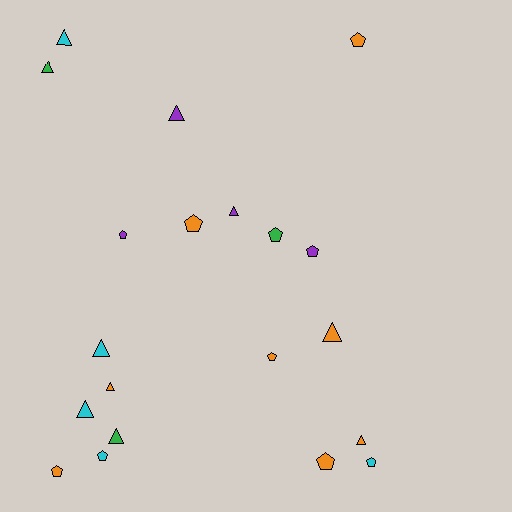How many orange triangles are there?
There are 3 orange triangles.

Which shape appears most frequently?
Pentagon, with 10 objects.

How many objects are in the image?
There are 20 objects.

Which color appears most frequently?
Orange, with 8 objects.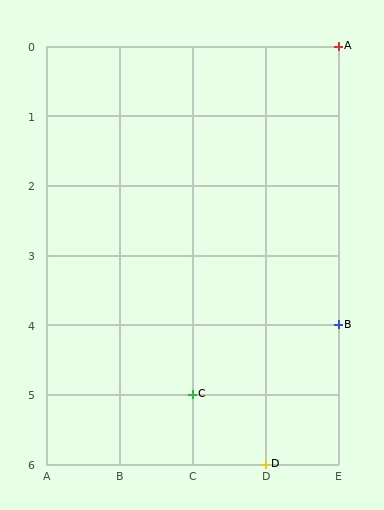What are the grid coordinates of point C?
Point C is at grid coordinates (C, 5).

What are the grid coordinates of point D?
Point D is at grid coordinates (D, 6).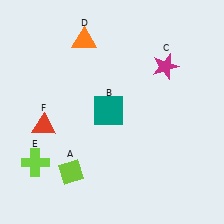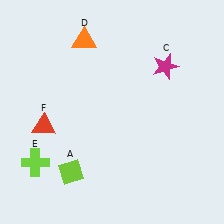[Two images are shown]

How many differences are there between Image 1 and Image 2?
There is 1 difference between the two images.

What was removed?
The teal square (B) was removed in Image 2.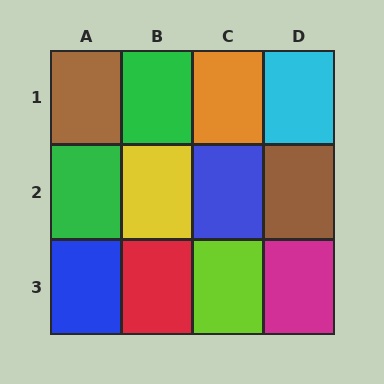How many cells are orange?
1 cell is orange.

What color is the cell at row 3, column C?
Lime.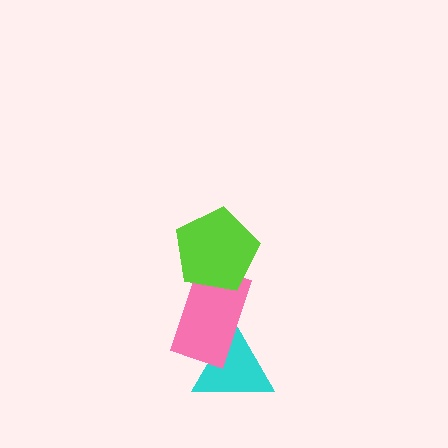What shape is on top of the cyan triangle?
The pink rectangle is on top of the cyan triangle.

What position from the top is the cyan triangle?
The cyan triangle is 3rd from the top.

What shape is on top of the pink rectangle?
The lime pentagon is on top of the pink rectangle.